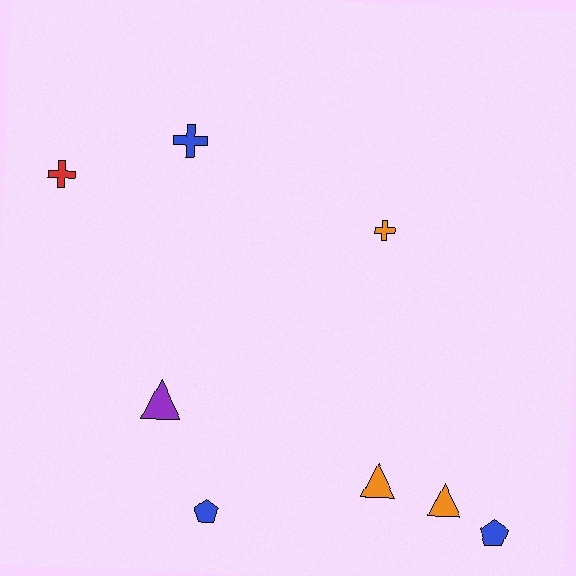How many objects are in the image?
There are 8 objects.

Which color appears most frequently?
Orange, with 3 objects.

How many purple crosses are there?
There are no purple crosses.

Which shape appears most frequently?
Cross, with 3 objects.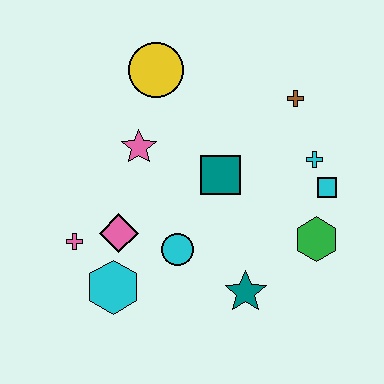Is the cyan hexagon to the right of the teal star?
No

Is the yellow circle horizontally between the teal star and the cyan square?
No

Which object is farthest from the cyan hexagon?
The brown cross is farthest from the cyan hexagon.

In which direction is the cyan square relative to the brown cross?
The cyan square is below the brown cross.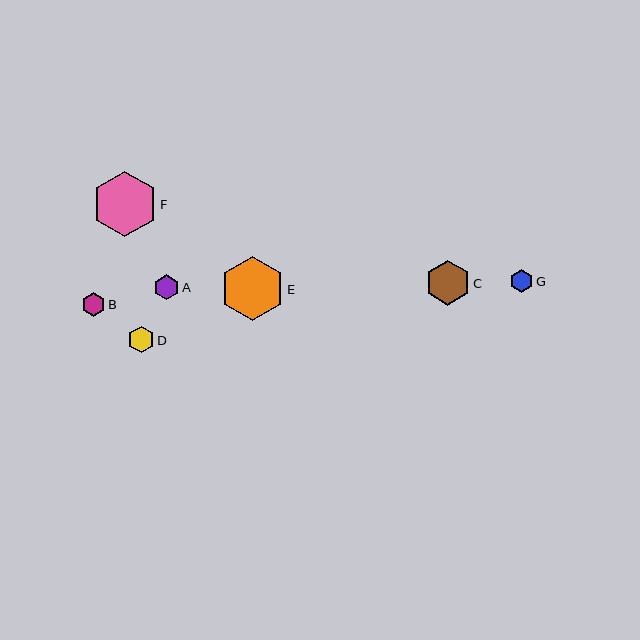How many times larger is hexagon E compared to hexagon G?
Hexagon E is approximately 2.9 times the size of hexagon G.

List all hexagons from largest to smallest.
From largest to smallest: F, E, C, D, A, B, G.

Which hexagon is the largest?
Hexagon F is the largest with a size of approximately 65 pixels.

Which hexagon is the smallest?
Hexagon G is the smallest with a size of approximately 23 pixels.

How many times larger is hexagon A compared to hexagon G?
Hexagon A is approximately 1.1 times the size of hexagon G.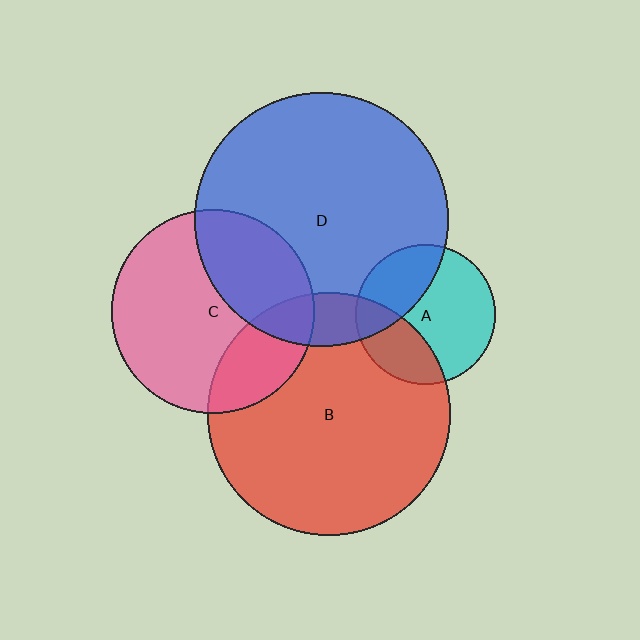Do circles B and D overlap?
Yes.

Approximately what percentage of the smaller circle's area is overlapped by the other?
Approximately 10%.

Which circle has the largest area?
Circle D (blue).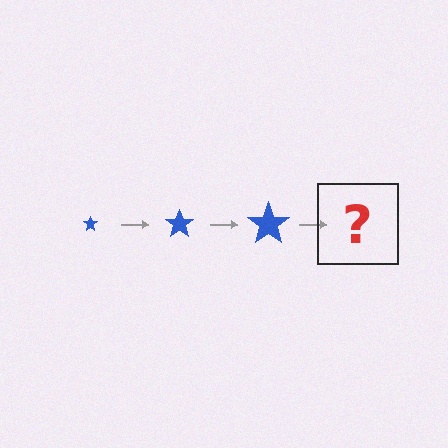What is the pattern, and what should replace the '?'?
The pattern is that the star gets progressively larger each step. The '?' should be a blue star, larger than the previous one.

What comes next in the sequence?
The next element should be a blue star, larger than the previous one.